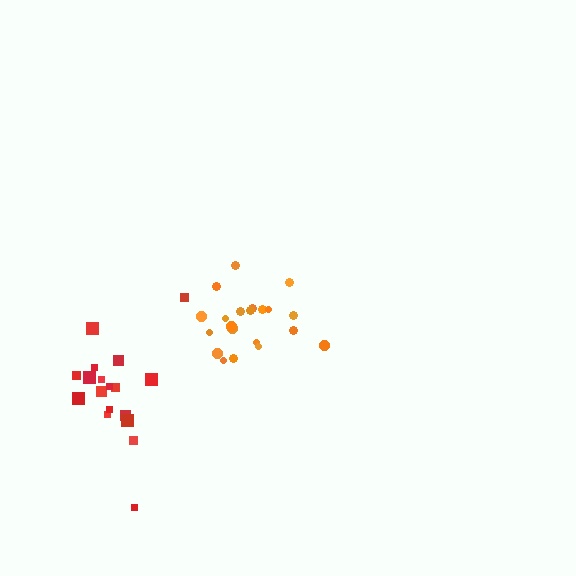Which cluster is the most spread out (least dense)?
Red.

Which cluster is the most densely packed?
Orange.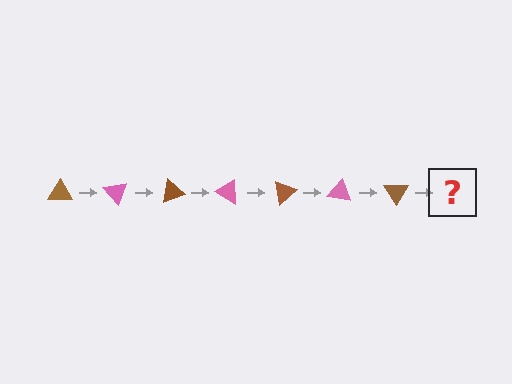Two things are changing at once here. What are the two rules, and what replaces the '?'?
The two rules are that it rotates 50 degrees each step and the color cycles through brown and pink. The '?' should be a pink triangle, rotated 350 degrees from the start.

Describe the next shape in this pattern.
It should be a pink triangle, rotated 350 degrees from the start.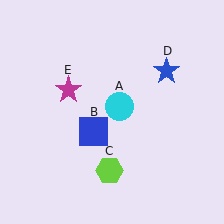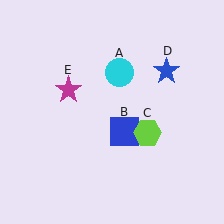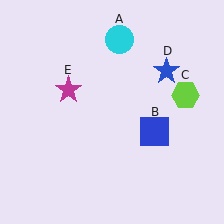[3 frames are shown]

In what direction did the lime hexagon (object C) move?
The lime hexagon (object C) moved up and to the right.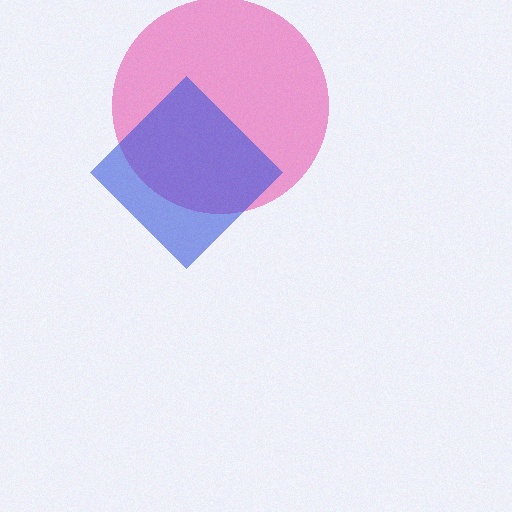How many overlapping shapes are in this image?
There are 2 overlapping shapes in the image.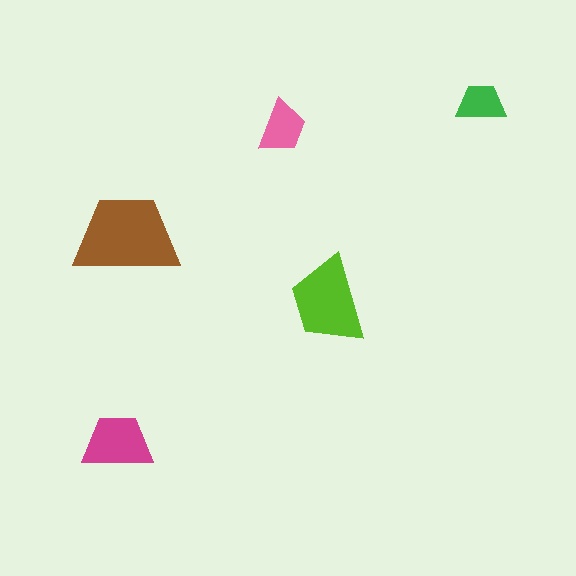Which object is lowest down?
The magenta trapezoid is bottommost.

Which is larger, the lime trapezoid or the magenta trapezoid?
The lime one.